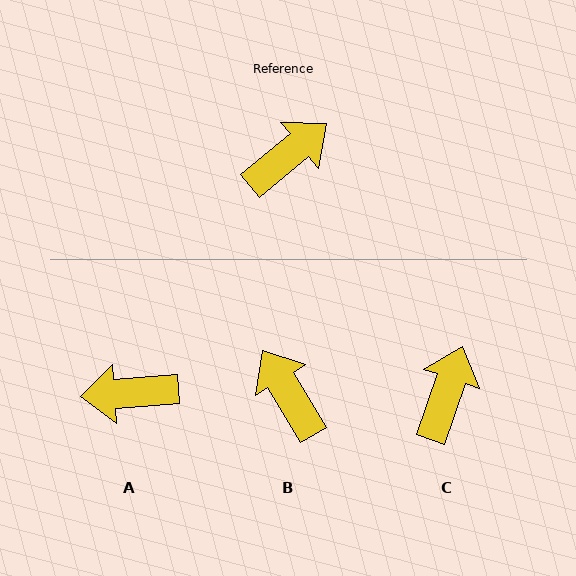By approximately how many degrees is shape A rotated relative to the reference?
Approximately 145 degrees counter-clockwise.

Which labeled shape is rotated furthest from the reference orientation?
A, about 145 degrees away.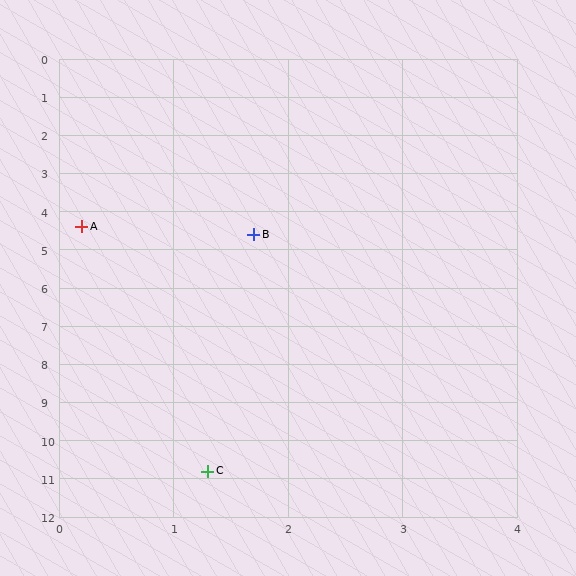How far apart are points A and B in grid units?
Points A and B are about 1.5 grid units apart.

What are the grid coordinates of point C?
Point C is at approximately (1.3, 10.8).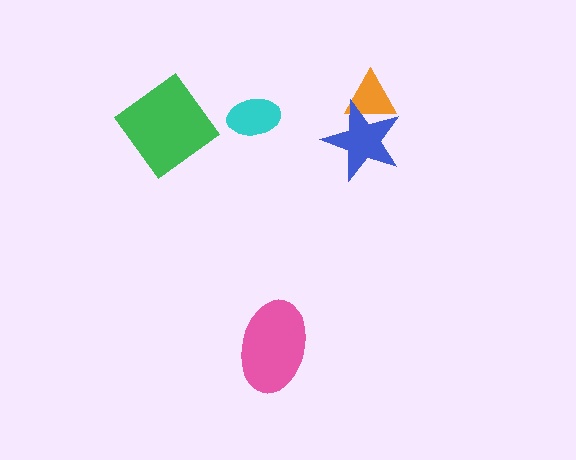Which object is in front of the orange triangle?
The blue star is in front of the orange triangle.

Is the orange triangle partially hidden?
Yes, it is partially covered by another shape.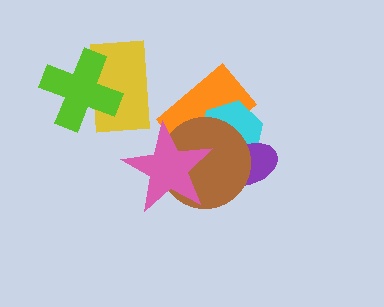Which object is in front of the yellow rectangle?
The lime cross is in front of the yellow rectangle.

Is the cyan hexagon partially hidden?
Yes, it is partially covered by another shape.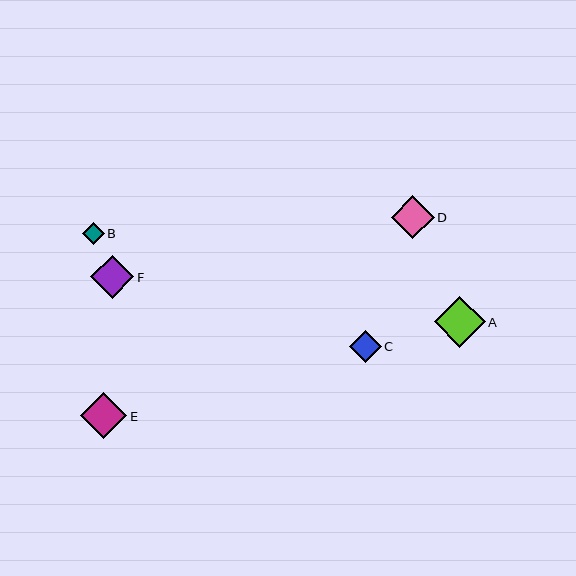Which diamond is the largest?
Diamond A is the largest with a size of approximately 51 pixels.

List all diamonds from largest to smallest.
From largest to smallest: A, E, F, D, C, B.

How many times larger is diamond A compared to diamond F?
Diamond A is approximately 1.2 times the size of diamond F.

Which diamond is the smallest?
Diamond B is the smallest with a size of approximately 22 pixels.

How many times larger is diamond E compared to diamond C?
Diamond E is approximately 1.5 times the size of diamond C.